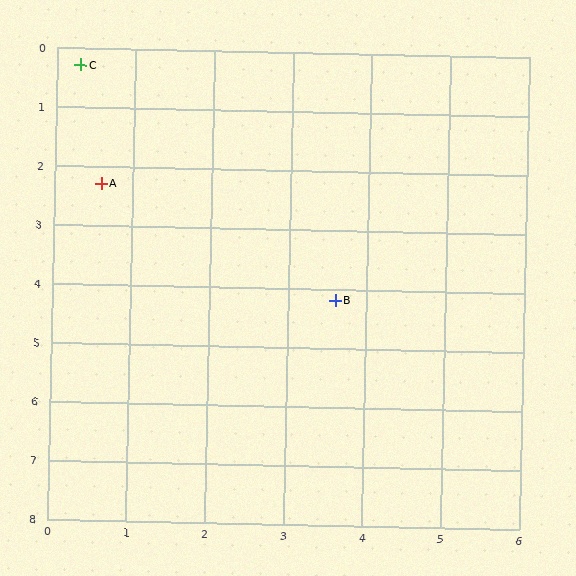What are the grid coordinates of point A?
Point A is at approximately (0.6, 2.3).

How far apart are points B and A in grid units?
Points B and A are about 3.6 grid units apart.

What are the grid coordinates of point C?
Point C is at approximately (0.3, 0.3).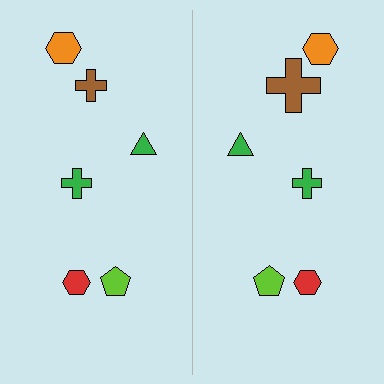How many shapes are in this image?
There are 12 shapes in this image.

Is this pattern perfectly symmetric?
No, the pattern is not perfectly symmetric. The brown cross on the right side has a different size than its mirror counterpart.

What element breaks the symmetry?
The brown cross on the right side has a different size than its mirror counterpart.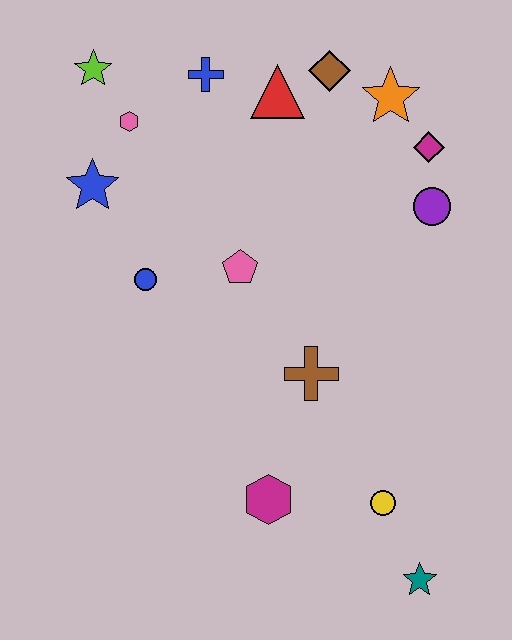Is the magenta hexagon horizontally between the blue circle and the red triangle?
Yes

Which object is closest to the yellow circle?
The teal star is closest to the yellow circle.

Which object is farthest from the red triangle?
The teal star is farthest from the red triangle.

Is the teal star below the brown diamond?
Yes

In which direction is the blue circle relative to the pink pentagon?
The blue circle is to the left of the pink pentagon.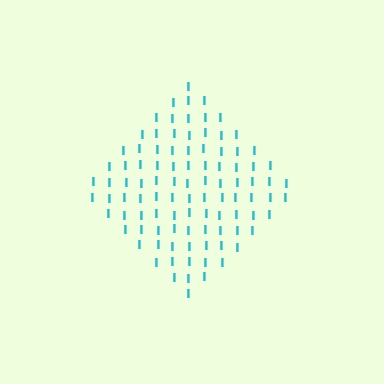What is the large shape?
The large shape is a diamond.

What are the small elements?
The small elements are letter I's.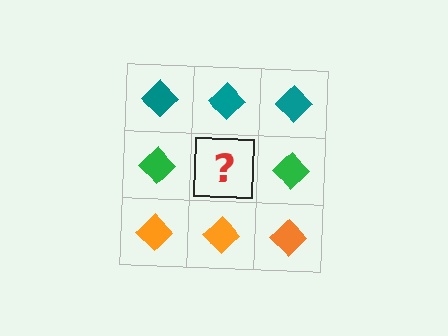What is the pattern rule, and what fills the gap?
The rule is that each row has a consistent color. The gap should be filled with a green diamond.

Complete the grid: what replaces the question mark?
The question mark should be replaced with a green diamond.